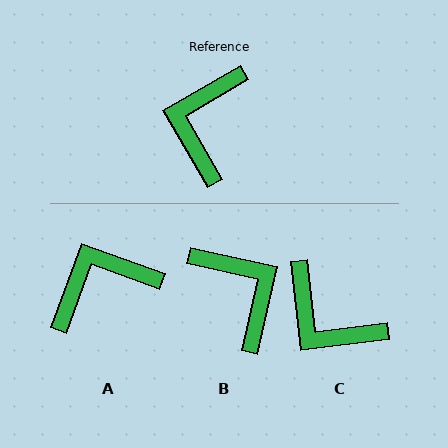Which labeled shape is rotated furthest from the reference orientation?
B, about 133 degrees away.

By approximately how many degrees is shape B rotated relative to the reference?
Approximately 133 degrees clockwise.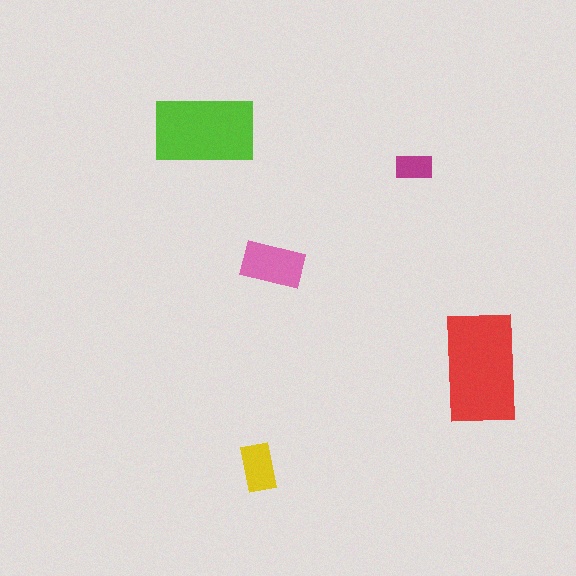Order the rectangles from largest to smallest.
the red one, the lime one, the pink one, the yellow one, the magenta one.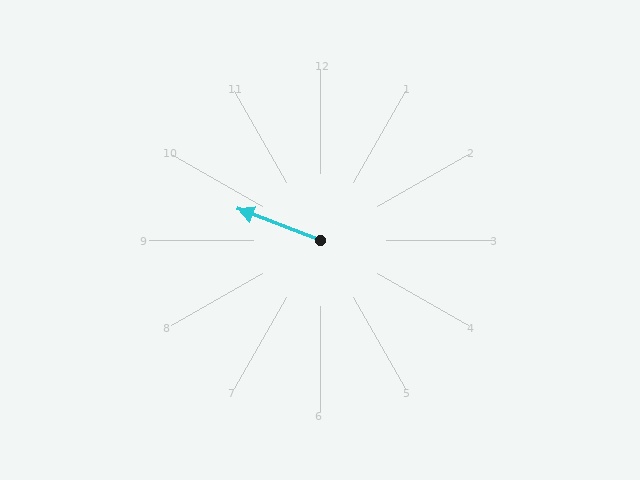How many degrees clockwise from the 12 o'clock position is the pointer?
Approximately 291 degrees.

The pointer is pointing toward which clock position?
Roughly 10 o'clock.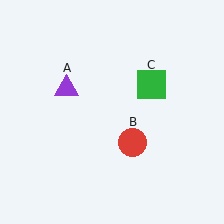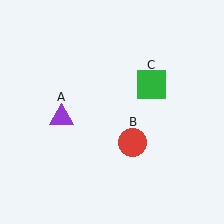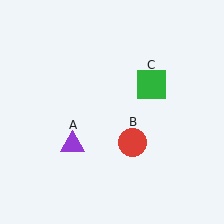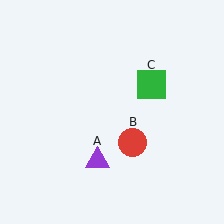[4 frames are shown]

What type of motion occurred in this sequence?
The purple triangle (object A) rotated counterclockwise around the center of the scene.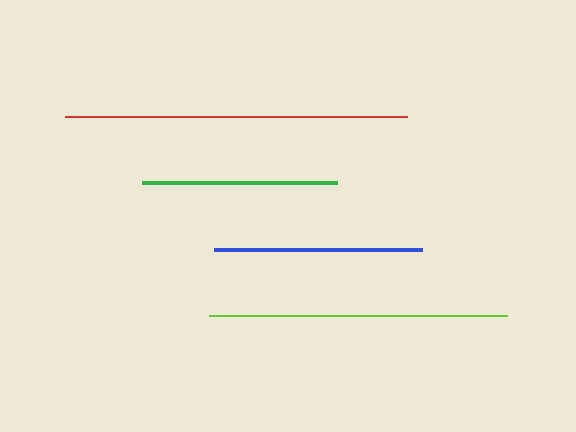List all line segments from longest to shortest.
From longest to shortest: red, lime, blue, green.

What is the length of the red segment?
The red segment is approximately 341 pixels long.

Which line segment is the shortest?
The green line is the shortest at approximately 195 pixels.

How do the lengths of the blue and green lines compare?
The blue and green lines are approximately the same length.